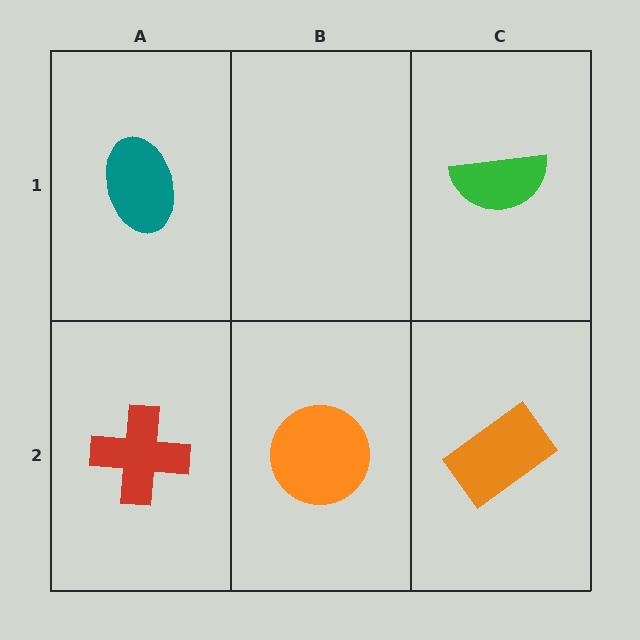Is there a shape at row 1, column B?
No, that cell is empty.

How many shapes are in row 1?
2 shapes.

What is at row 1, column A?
A teal ellipse.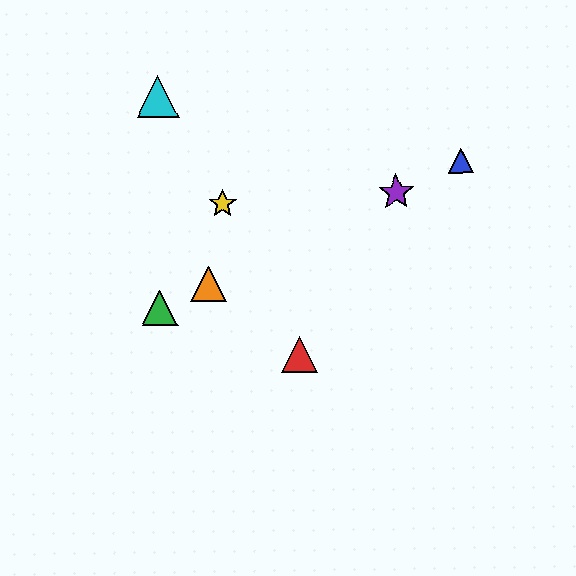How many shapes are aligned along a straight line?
4 shapes (the blue triangle, the green triangle, the purple star, the orange triangle) are aligned along a straight line.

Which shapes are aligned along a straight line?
The blue triangle, the green triangle, the purple star, the orange triangle are aligned along a straight line.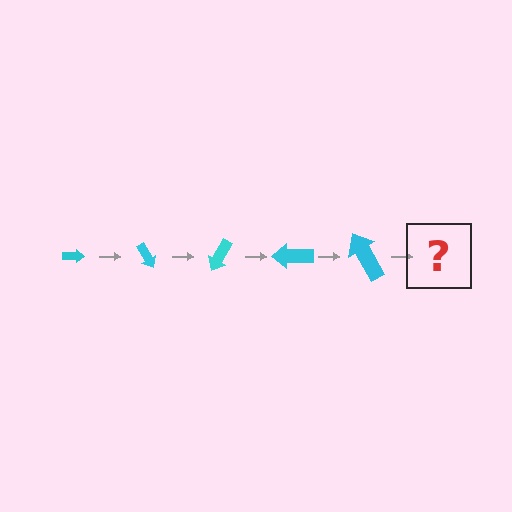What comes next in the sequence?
The next element should be an arrow, larger than the previous one and rotated 300 degrees from the start.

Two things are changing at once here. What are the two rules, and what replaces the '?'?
The two rules are that the arrow grows larger each step and it rotates 60 degrees each step. The '?' should be an arrow, larger than the previous one and rotated 300 degrees from the start.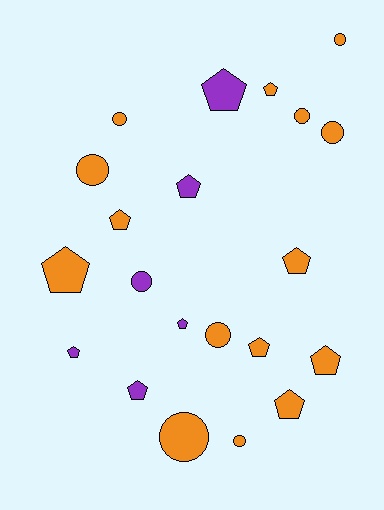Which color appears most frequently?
Orange, with 15 objects.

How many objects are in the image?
There are 21 objects.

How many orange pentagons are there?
There are 7 orange pentagons.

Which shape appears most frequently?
Pentagon, with 12 objects.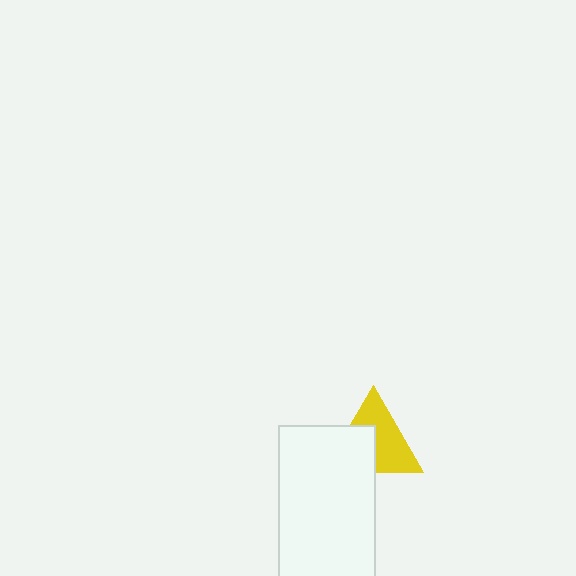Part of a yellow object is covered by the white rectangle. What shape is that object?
It is a triangle.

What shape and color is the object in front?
The object in front is a white rectangle.